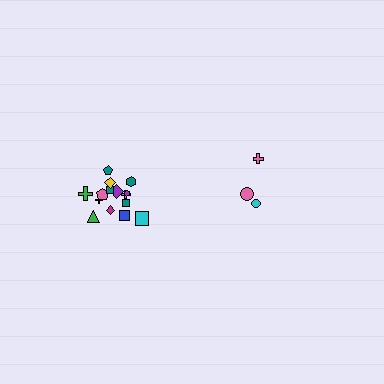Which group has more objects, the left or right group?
The left group.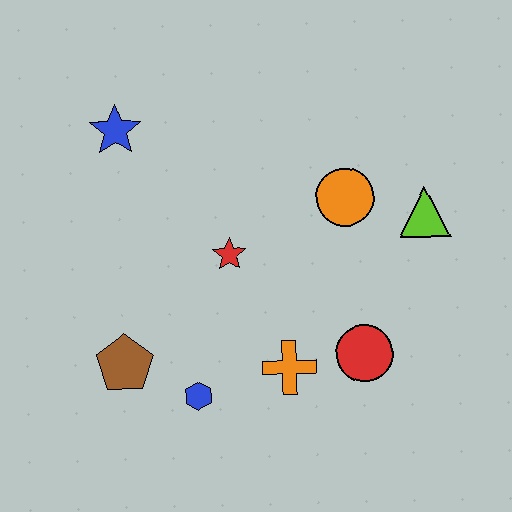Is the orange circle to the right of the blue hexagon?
Yes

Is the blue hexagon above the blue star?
No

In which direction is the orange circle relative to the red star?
The orange circle is to the right of the red star.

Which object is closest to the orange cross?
The red circle is closest to the orange cross.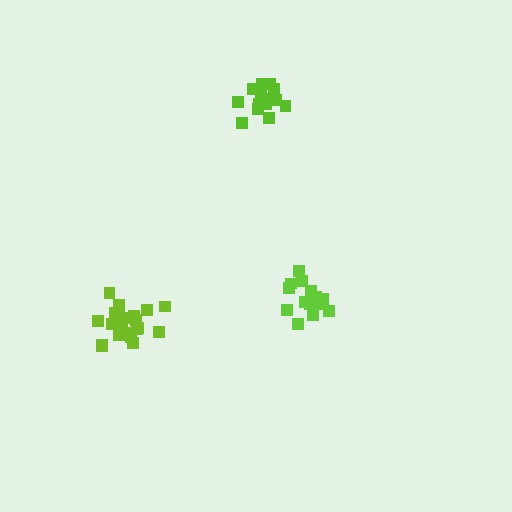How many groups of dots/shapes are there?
There are 3 groups.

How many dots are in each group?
Group 1: 15 dots, Group 2: 16 dots, Group 3: 21 dots (52 total).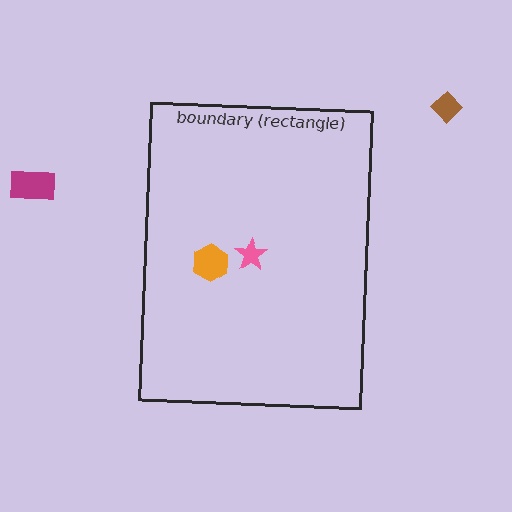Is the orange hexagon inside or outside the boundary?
Inside.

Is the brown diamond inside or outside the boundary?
Outside.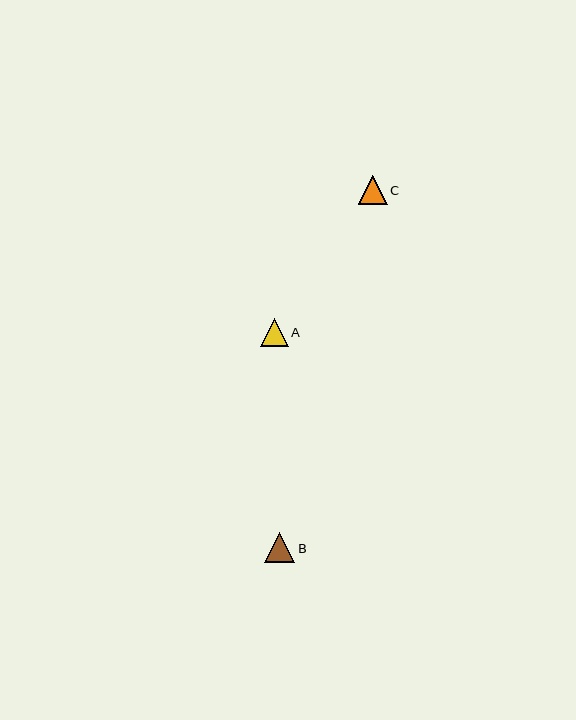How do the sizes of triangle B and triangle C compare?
Triangle B and triangle C are approximately the same size.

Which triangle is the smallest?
Triangle A is the smallest with a size of approximately 27 pixels.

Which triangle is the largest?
Triangle B is the largest with a size of approximately 30 pixels.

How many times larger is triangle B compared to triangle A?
Triangle B is approximately 1.1 times the size of triangle A.